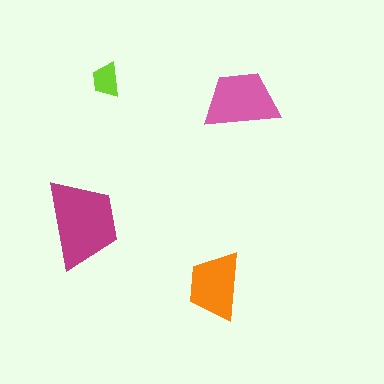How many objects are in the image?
There are 4 objects in the image.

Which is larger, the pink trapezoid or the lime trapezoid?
The pink one.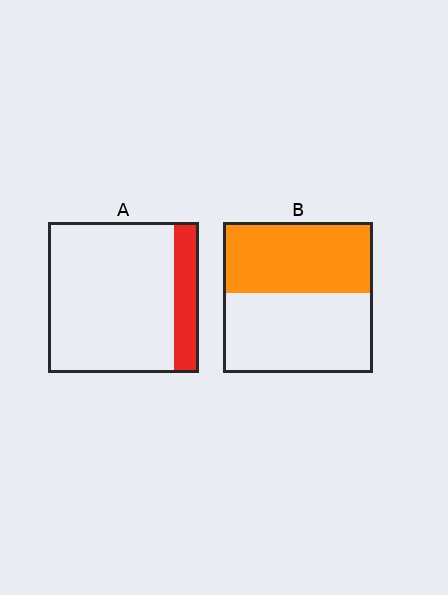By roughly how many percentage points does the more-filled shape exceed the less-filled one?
By roughly 30 percentage points (B over A).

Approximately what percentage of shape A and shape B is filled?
A is approximately 15% and B is approximately 45%.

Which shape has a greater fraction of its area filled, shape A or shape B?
Shape B.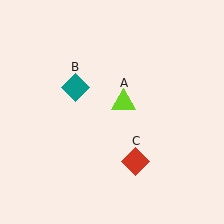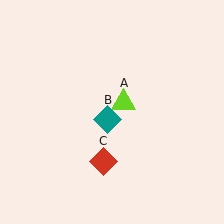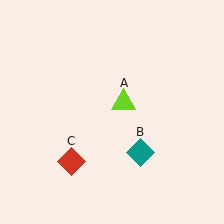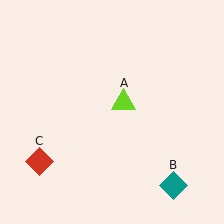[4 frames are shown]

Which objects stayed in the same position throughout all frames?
Lime triangle (object A) remained stationary.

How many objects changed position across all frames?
2 objects changed position: teal diamond (object B), red diamond (object C).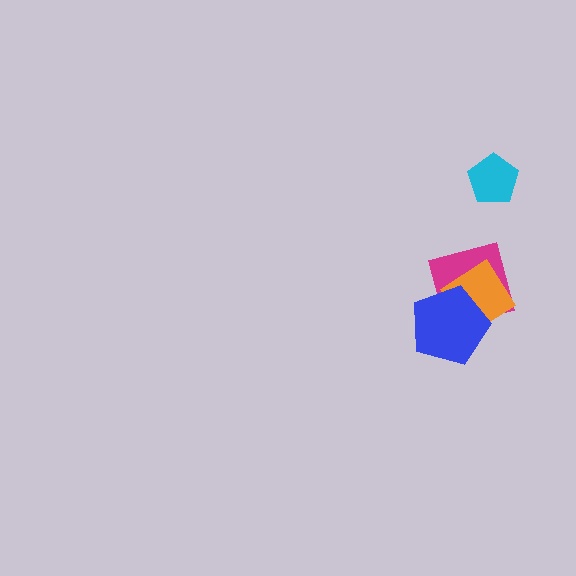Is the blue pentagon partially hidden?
No, no other shape covers it.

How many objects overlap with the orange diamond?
2 objects overlap with the orange diamond.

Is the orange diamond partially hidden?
Yes, it is partially covered by another shape.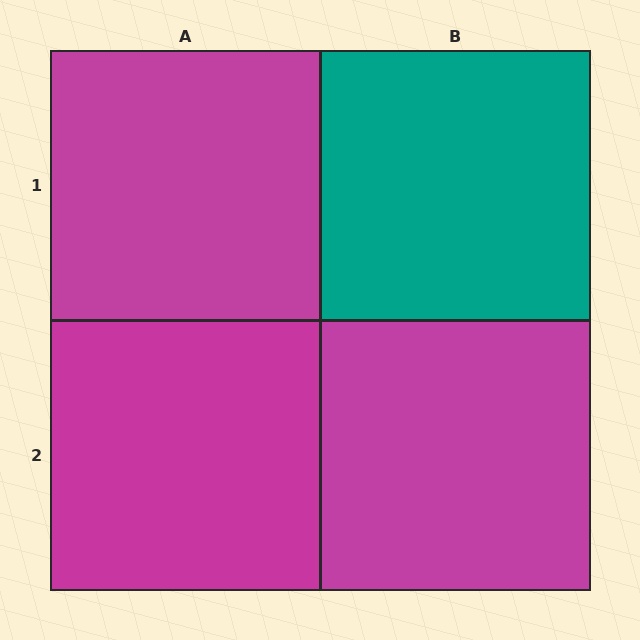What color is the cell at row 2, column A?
Magenta.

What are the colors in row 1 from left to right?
Magenta, teal.